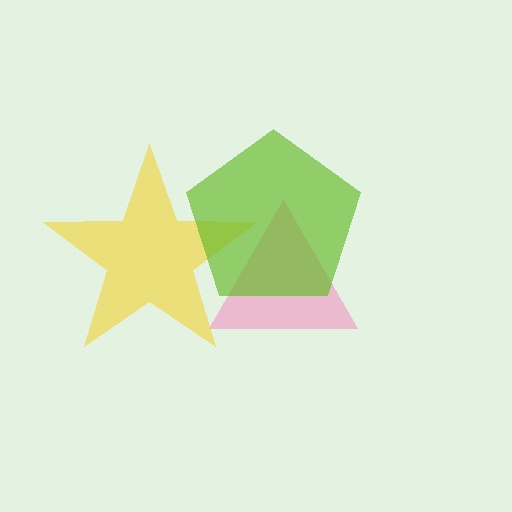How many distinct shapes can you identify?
There are 3 distinct shapes: a pink triangle, a yellow star, a lime pentagon.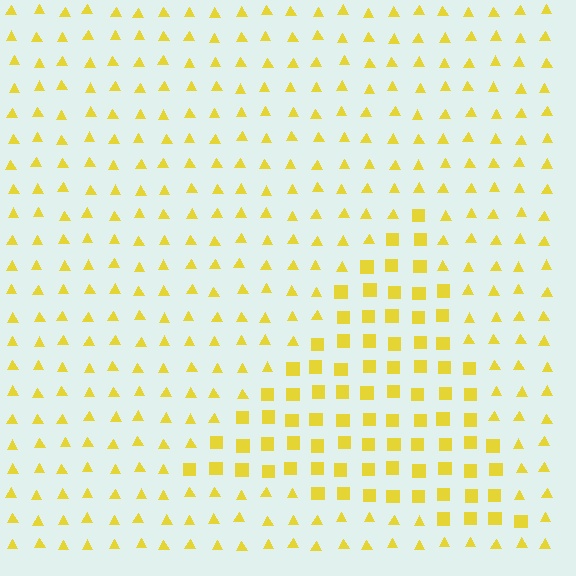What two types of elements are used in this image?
The image uses squares inside the triangle region and triangles outside it.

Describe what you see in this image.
The image is filled with small yellow elements arranged in a uniform grid. A triangle-shaped region contains squares, while the surrounding area contains triangles. The boundary is defined purely by the change in element shape.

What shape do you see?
I see a triangle.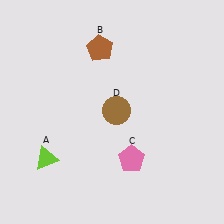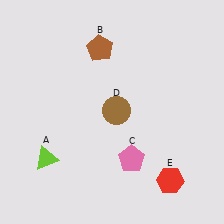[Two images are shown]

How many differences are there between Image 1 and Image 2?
There is 1 difference between the two images.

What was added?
A red hexagon (E) was added in Image 2.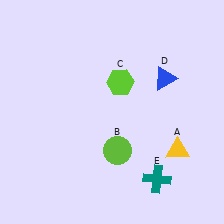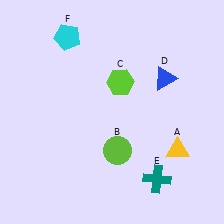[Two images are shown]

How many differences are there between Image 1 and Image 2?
There is 1 difference between the two images.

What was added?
A cyan pentagon (F) was added in Image 2.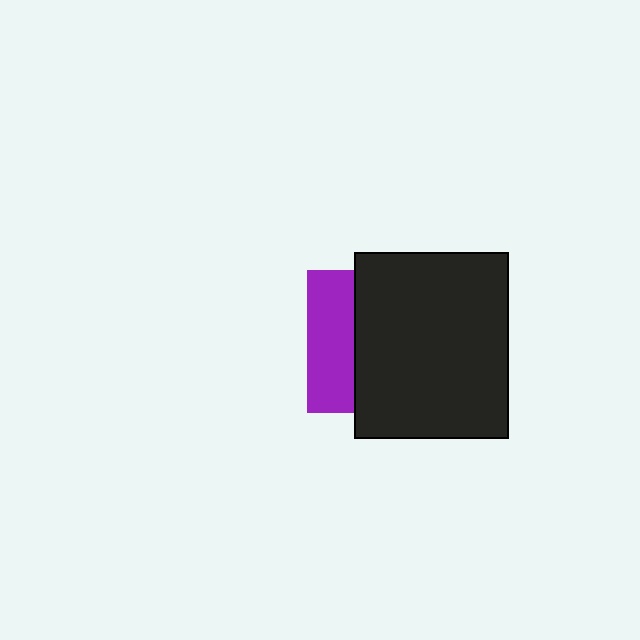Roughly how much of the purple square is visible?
A small part of it is visible (roughly 32%).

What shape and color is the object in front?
The object in front is a black rectangle.